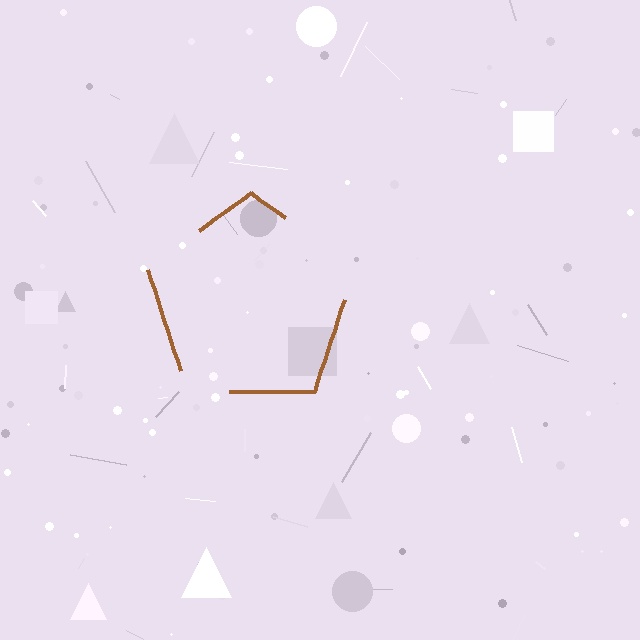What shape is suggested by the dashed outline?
The dashed outline suggests a pentagon.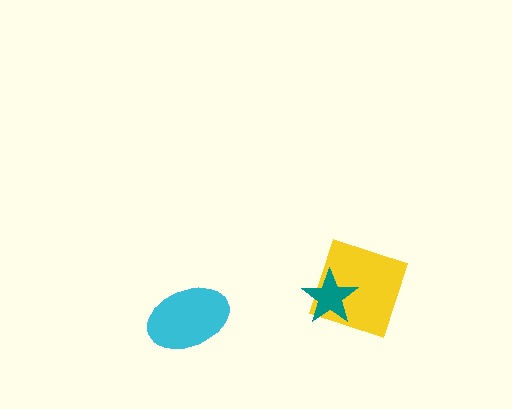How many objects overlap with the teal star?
1 object overlaps with the teal star.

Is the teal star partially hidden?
No, no other shape covers it.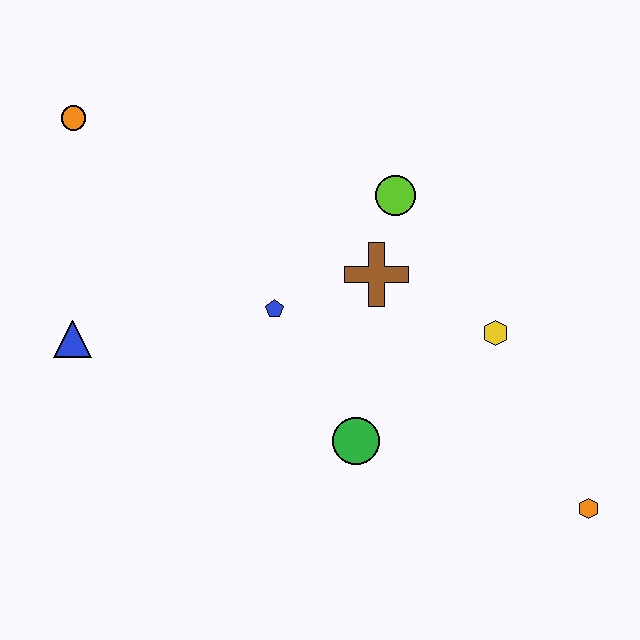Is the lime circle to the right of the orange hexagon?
No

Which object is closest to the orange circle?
The blue triangle is closest to the orange circle.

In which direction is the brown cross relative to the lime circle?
The brown cross is below the lime circle.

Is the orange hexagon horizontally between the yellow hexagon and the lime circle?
No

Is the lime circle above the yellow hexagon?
Yes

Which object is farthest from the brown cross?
The orange circle is farthest from the brown cross.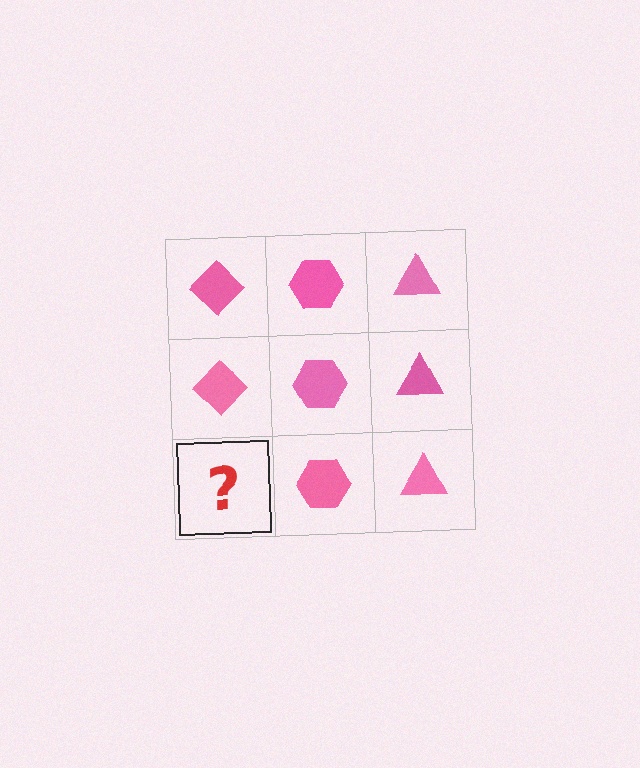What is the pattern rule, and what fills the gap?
The rule is that each column has a consistent shape. The gap should be filled with a pink diamond.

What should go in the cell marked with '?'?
The missing cell should contain a pink diamond.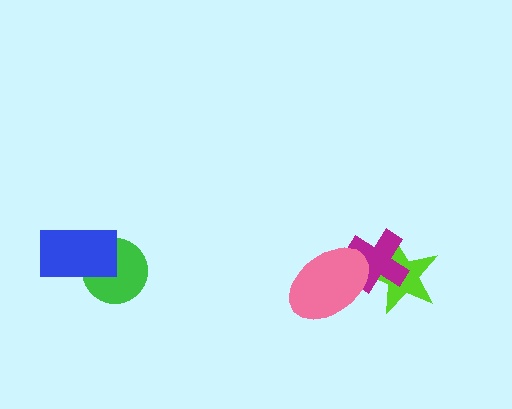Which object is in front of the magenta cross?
The pink ellipse is in front of the magenta cross.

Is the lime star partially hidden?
Yes, it is partially covered by another shape.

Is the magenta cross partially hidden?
Yes, it is partially covered by another shape.